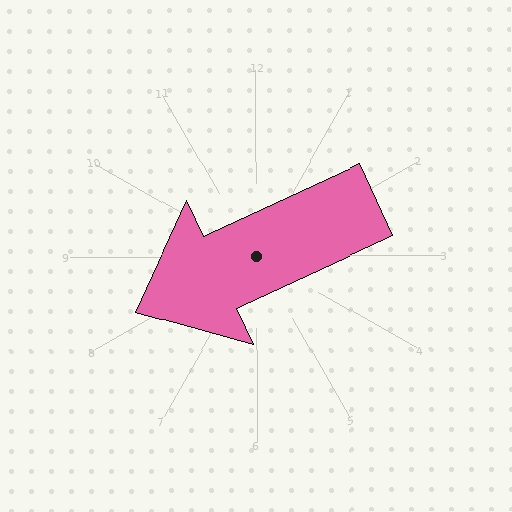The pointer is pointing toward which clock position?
Roughly 8 o'clock.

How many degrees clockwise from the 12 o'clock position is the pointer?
Approximately 245 degrees.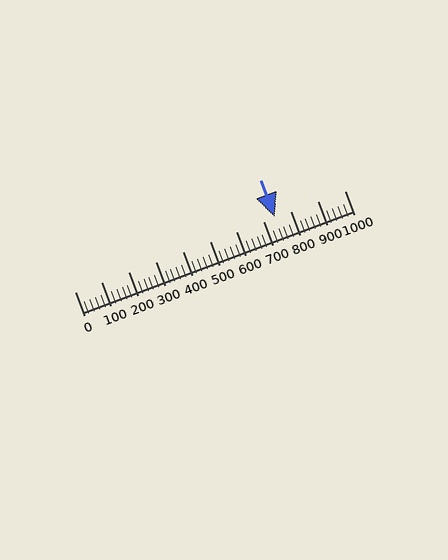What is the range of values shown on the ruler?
The ruler shows values from 0 to 1000.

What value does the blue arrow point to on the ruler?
The blue arrow points to approximately 740.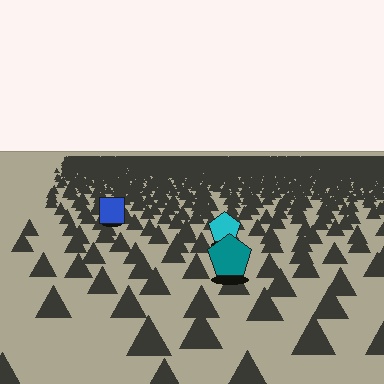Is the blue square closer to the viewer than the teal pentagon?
No. The teal pentagon is closer — you can tell from the texture gradient: the ground texture is coarser near it.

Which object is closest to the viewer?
The teal pentagon is closest. The texture marks near it are larger and more spread out.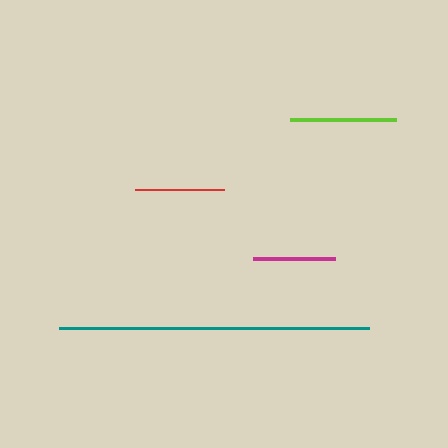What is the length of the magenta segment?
The magenta segment is approximately 82 pixels long.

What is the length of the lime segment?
The lime segment is approximately 106 pixels long.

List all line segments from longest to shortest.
From longest to shortest: teal, lime, red, magenta.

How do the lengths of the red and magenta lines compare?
The red and magenta lines are approximately the same length.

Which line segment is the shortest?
The magenta line is the shortest at approximately 82 pixels.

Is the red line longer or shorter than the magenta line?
The red line is longer than the magenta line.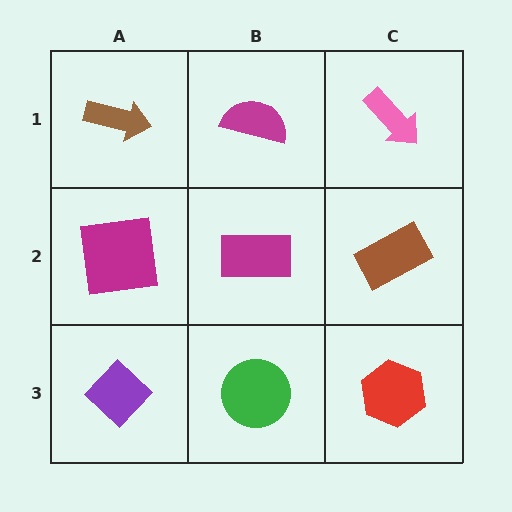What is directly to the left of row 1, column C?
A magenta semicircle.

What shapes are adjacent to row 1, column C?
A brown rectangle (row 2, column C), a magenta semicircle (row 1, column B).